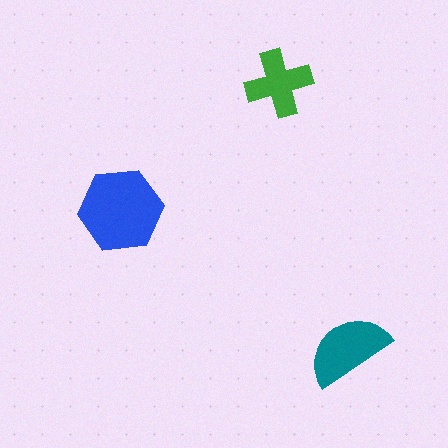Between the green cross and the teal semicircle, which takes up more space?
The teal semicircle.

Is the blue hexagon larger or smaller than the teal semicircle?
Larger.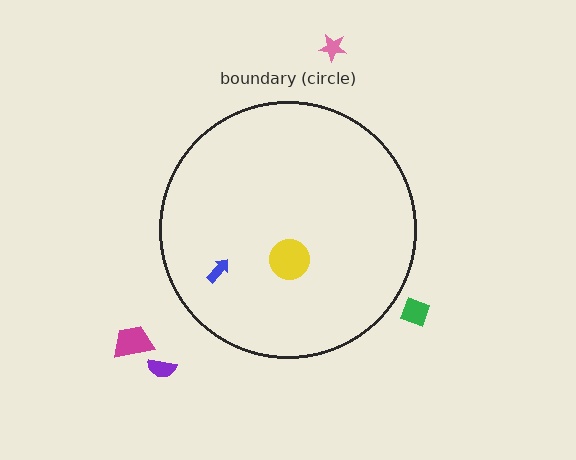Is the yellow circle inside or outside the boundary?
Inside.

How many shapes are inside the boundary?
2 inside, 4 outside.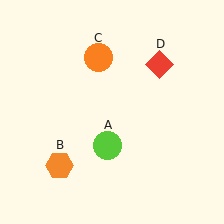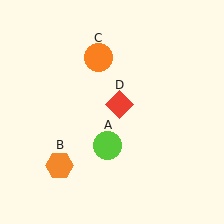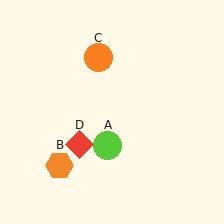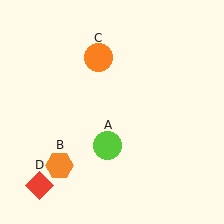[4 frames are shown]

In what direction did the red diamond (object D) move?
The red diamond (object D) moved down and to the left.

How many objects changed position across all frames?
1 object changed position: red diamond (object D).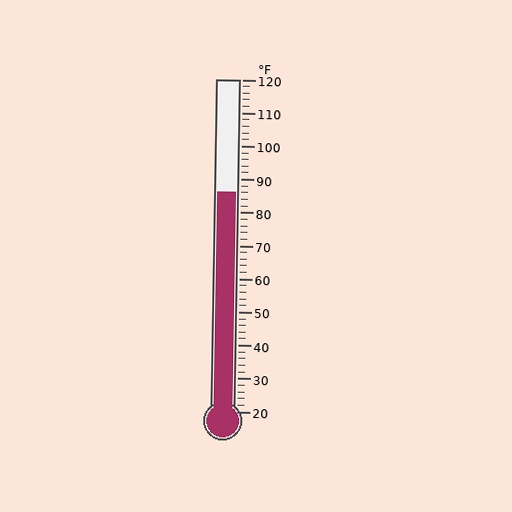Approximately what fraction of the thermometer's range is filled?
The thermometer is filled to approximately 65% of its range.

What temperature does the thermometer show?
The thermometer shows approximately 86°F.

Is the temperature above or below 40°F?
The temperature is above 40°F.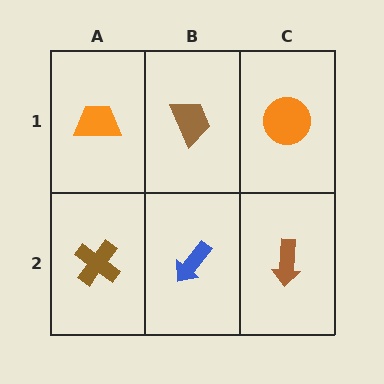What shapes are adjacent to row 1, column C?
A brown arrow (row 2, column C), a brown trapezoid (row 1, column B).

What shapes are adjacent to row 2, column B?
A brown trapezoid (row 1, column B), a brown cross (row 2, column A), a brown arrow (row 2, column C).